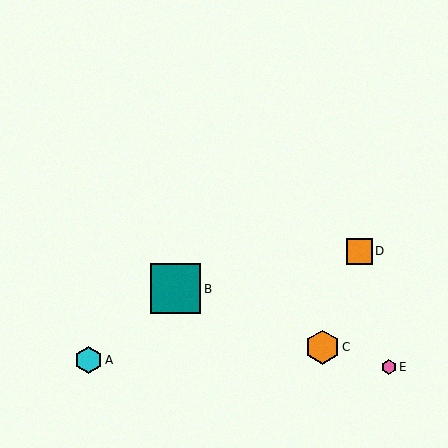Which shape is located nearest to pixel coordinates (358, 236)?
The orange square (labeled D) at (359, 251) is nearest to that location.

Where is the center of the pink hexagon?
The center of the pink hexagon is at (389, 367).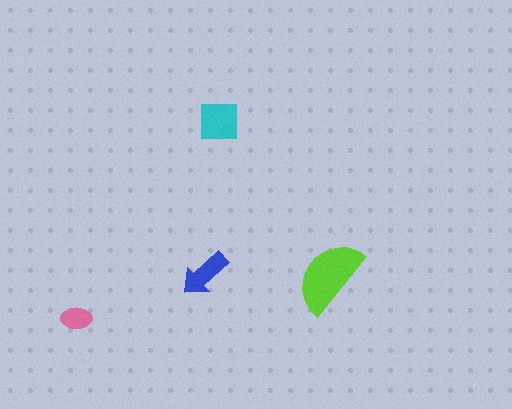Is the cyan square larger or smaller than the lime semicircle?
Smaller.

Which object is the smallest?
The pink ellipse.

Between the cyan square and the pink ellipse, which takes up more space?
The cyan square.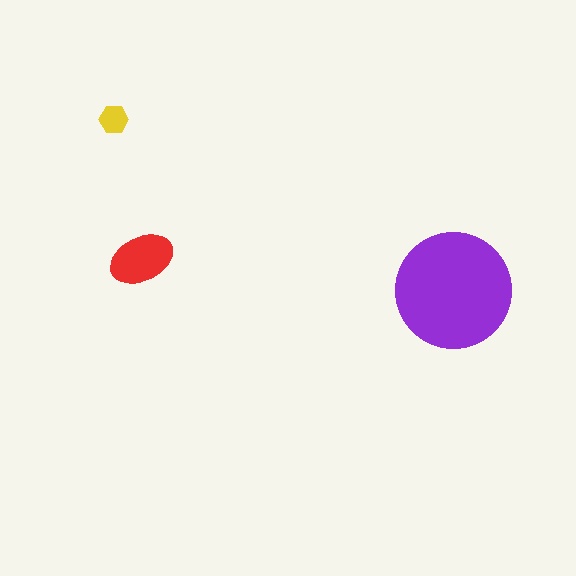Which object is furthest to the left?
The yellow hexagon is leftmost.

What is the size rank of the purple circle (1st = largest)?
1st.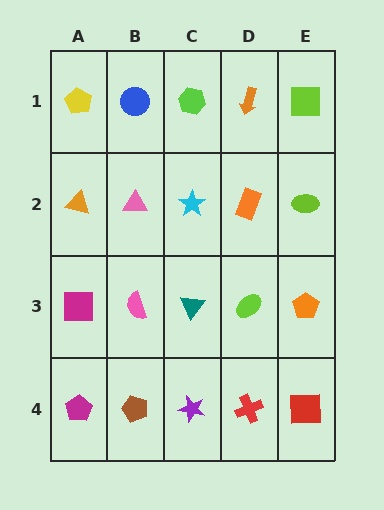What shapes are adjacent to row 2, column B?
A blue circle (row 1, column B), a pink semicircle (row 3, column B), an orange triangle (row 2, column A), a cyan star (row 2, column C).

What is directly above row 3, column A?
An orange triangle.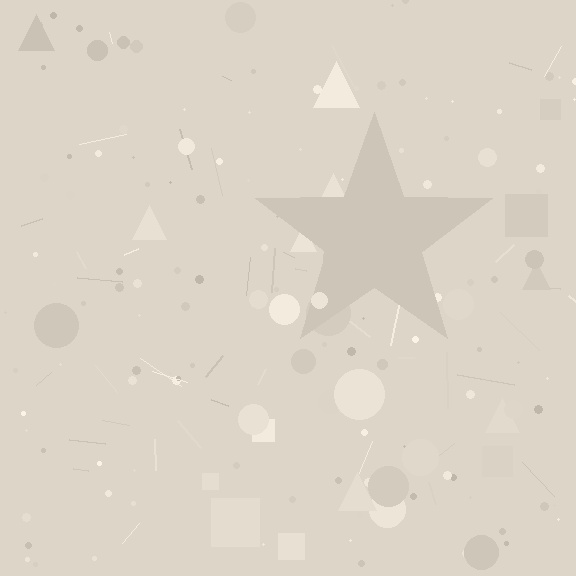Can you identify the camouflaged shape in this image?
The camouflaged shape is a star.